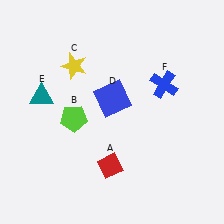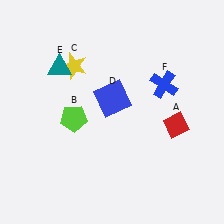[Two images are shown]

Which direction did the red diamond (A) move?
The red diamond (A) moved right.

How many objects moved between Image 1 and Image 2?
2 objects moved between the two images.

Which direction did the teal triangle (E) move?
The teal triangle (E) moved up.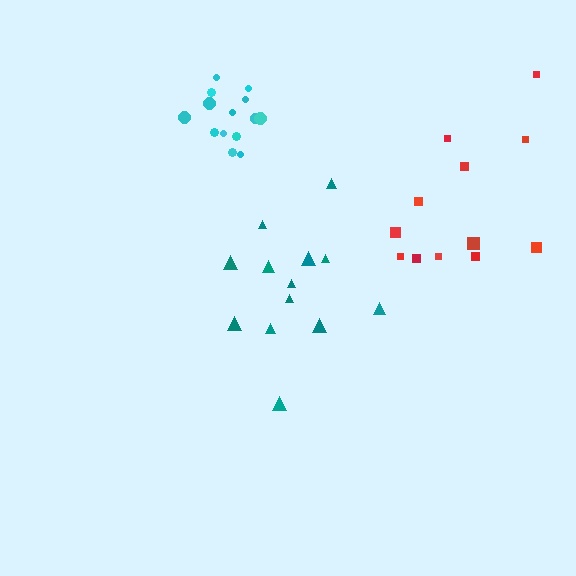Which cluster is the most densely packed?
Cyan.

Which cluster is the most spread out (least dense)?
Red.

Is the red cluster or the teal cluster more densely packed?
Teal.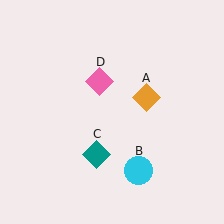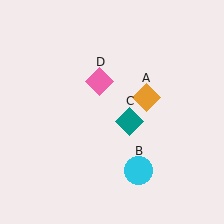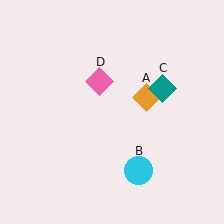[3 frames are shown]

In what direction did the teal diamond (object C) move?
The teal diamond (object C) moved up and to the right.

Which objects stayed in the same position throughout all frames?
Orange diamond (object A) and cyan circle (object B) and pink diamond (object D) remained stationary.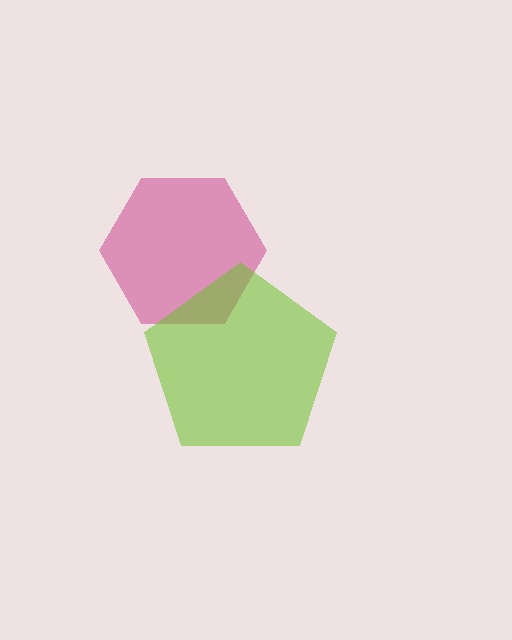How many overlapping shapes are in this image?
There are 2 overlapping shapes in the image.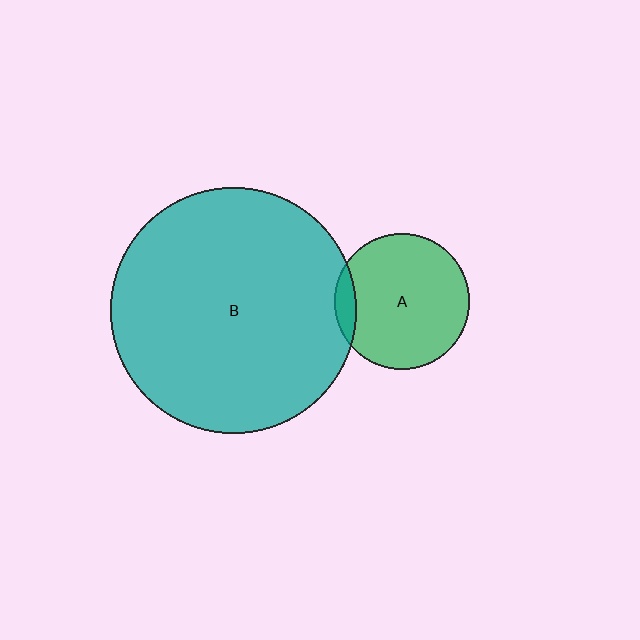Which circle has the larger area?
Circle B (teal).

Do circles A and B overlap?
Yes.